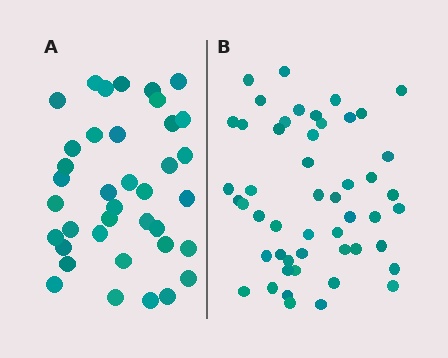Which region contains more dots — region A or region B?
Region B (the right region) has more dots.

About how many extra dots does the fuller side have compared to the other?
Region B has roughly 12 or so more dots than region A.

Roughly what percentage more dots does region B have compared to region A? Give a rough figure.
About 30% more.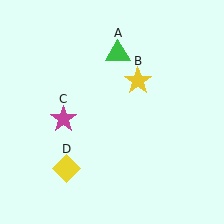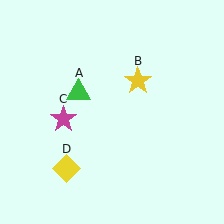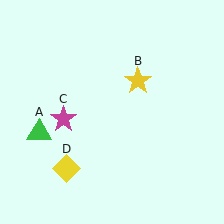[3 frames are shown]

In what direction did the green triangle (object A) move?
The green triangle (object A) moved down and to the left.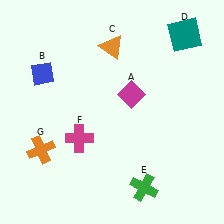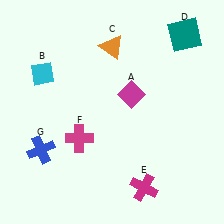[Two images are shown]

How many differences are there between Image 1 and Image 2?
There are 3 differences between the two images.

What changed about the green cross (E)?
In Image 1, E is green. In Image 2, it changed to magenta.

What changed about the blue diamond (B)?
In Image 1, B is blue. In Image 2, it changed to cyan.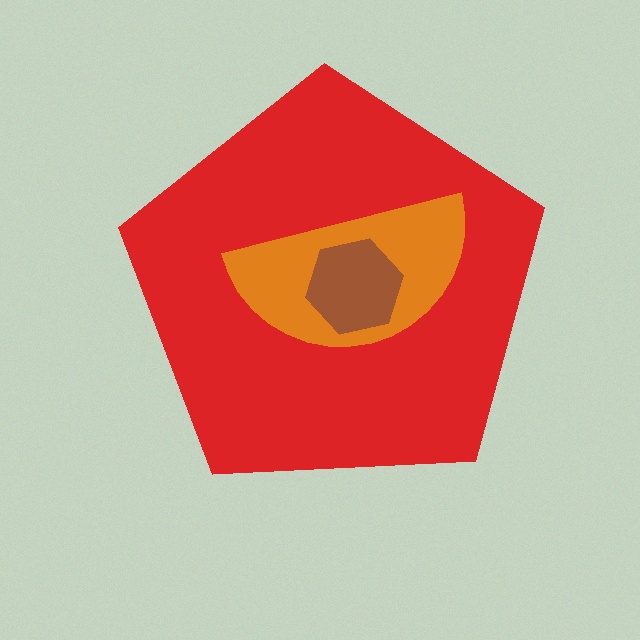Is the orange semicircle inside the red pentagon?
Yes.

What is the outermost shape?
The red pentagon.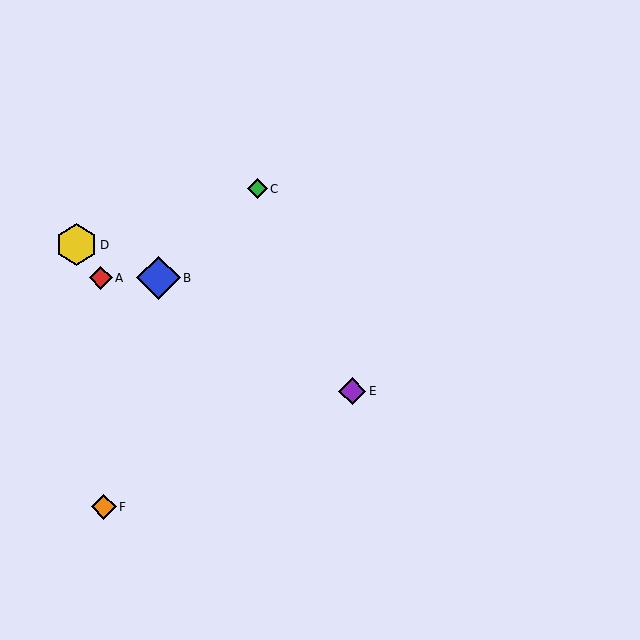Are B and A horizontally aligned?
Yes, both are at y≈278.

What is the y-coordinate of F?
Object F is at y≈507.